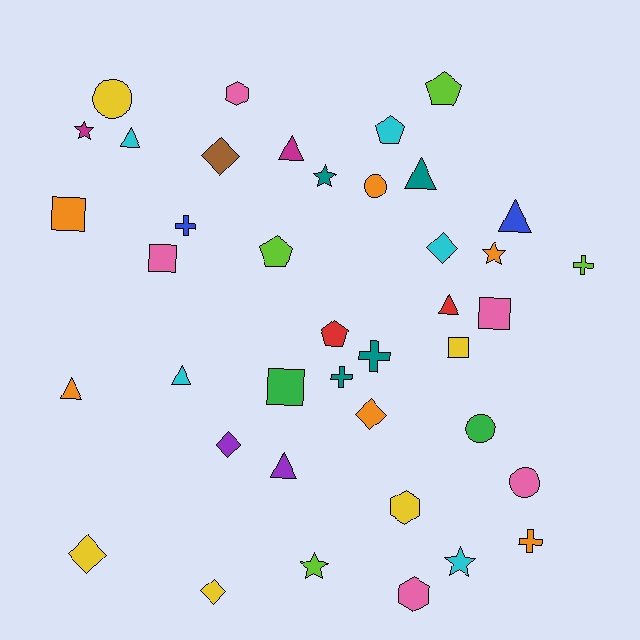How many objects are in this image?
There are 40 objects.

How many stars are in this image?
There are 5 stars.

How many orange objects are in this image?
There are 6 orange objects.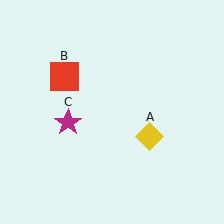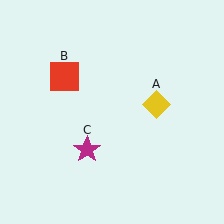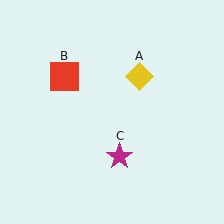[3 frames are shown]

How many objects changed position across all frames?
2 objects changed position: yellow diamond (object A), magenta star (object C).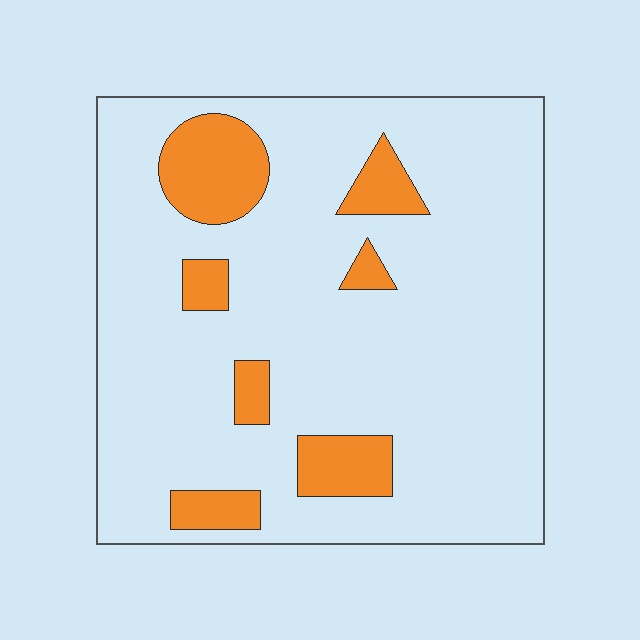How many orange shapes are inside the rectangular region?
7.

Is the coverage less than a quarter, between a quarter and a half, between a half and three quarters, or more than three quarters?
Less than a quarter.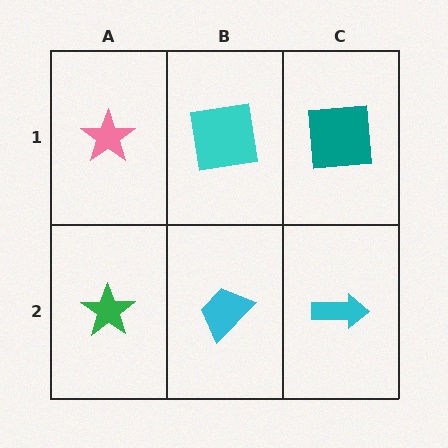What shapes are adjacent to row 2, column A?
A pink star (row 1, column A), a cyan trapezoid (row 2, column B).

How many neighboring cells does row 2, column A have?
2.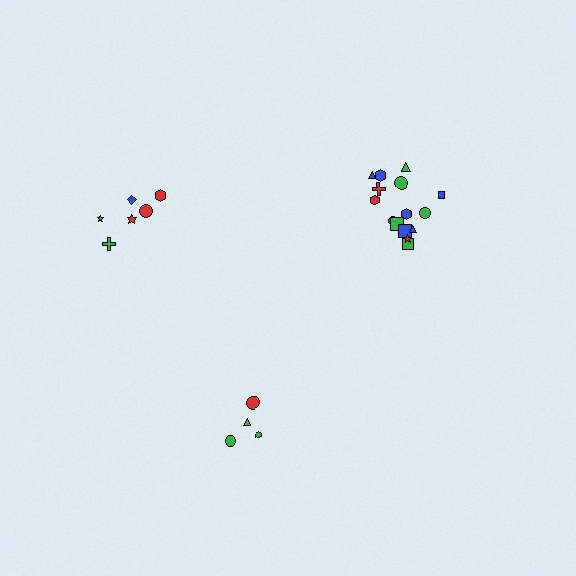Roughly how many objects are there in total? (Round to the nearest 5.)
Roughly 25 objects in total.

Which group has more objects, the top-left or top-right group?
The top-right group.